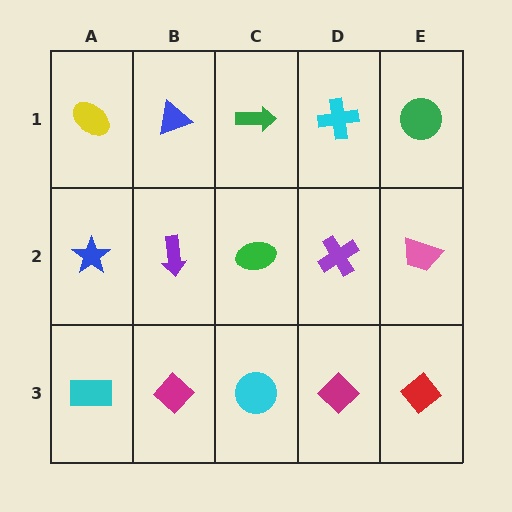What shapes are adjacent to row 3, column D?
A purple cross (row 2, column D), a cyan circle (row 3, column C), a red diamond (row 3, column E).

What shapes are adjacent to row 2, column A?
A yellow ellipse (row 1, column A), a cyan rectangle (row 3, column A), a purple arrow (row 2, column B).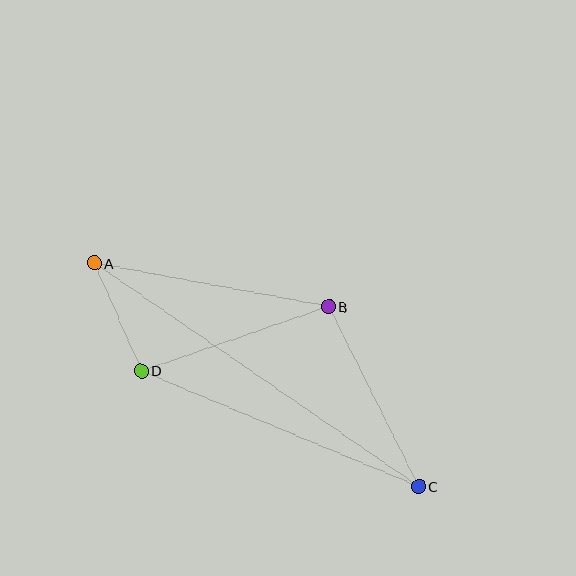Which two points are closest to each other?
Points A and D are closest to each other.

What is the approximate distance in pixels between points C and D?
The distance between C and D is approximately 300 pixels.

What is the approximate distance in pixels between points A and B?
The distance between A and B is approximately 238 pixels.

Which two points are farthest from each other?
Points A and C are farthest from each other.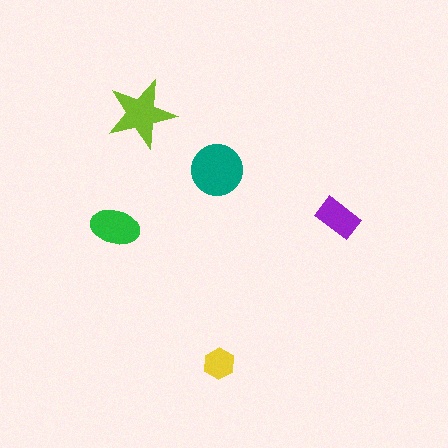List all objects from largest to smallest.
The teal circle, the lime star, the green ellipse, the purple rectangle, the yellow hexagon.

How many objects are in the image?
There are 5 objects in the image.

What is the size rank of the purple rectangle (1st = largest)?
4th.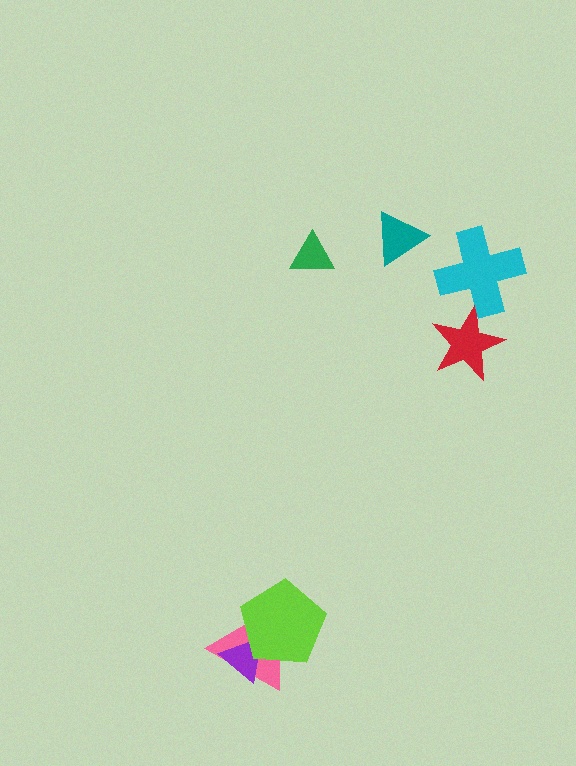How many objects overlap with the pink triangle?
2 objects overlap with the pink triangle.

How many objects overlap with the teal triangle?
0 objects overlap with the teal triangle.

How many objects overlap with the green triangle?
0 objects overlap with the green triangle.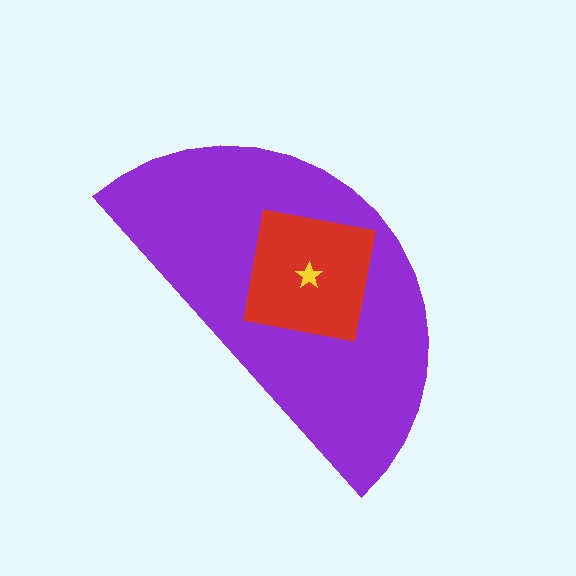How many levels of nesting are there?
3.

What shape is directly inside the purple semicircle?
The red square.